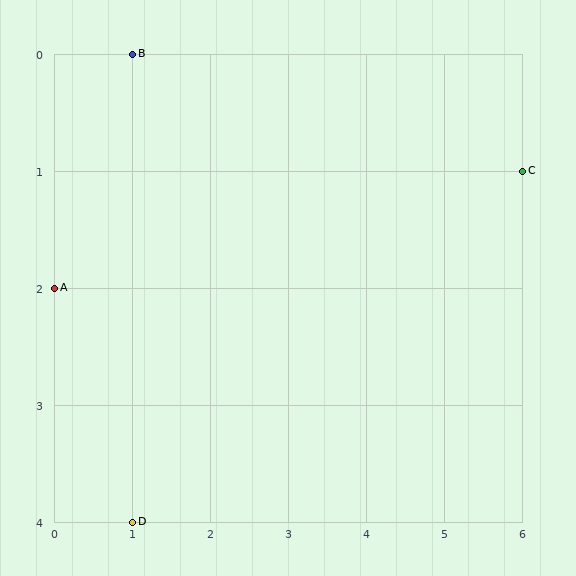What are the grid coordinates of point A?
Point A is at grid coordinates (0, 2).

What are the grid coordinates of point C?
Point C is at grid coordinates (6, 1).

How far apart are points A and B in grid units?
Points A and B are 1 column and 2 rows apart (about 2.2 grid units diagonally).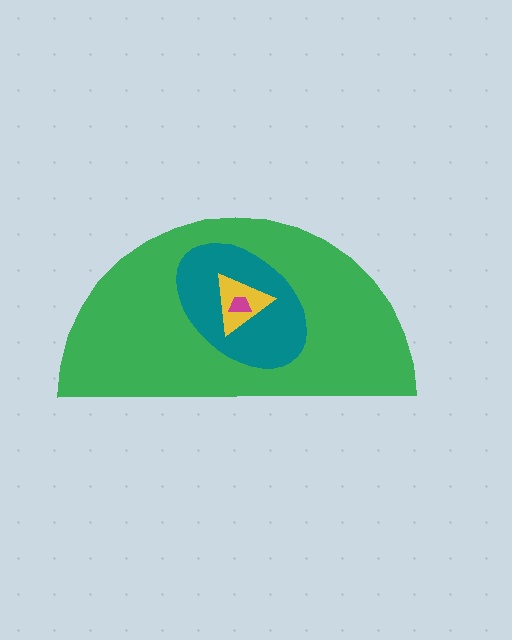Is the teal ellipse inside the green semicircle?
Yes.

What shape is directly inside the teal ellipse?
The yellow triangle.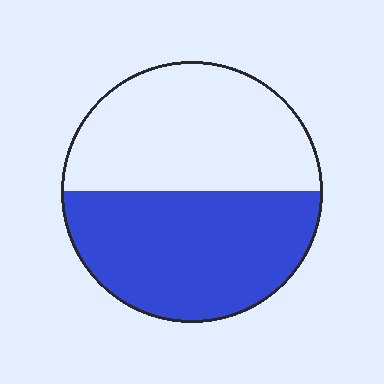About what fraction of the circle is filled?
About one half (1/2).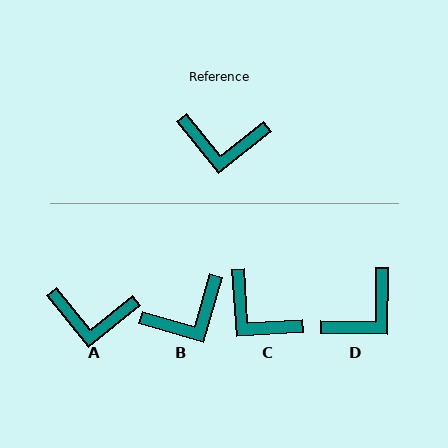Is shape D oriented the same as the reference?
No, it is off by about 50 degrees.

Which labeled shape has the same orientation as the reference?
A.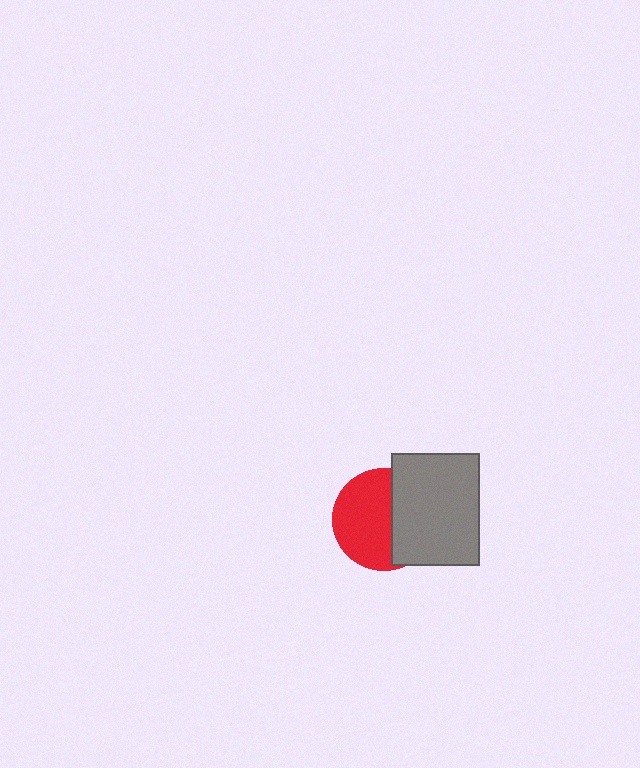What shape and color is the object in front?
The object in front is a gray rectangle.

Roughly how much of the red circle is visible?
About half of it is visible (roughly 60%).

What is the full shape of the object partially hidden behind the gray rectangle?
The partially hidden object is a red circle.